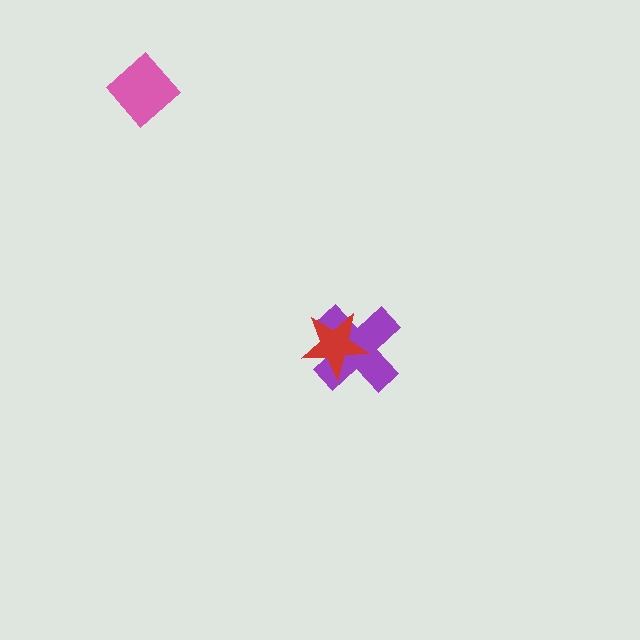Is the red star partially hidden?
No, no other shape covers it.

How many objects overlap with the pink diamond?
0 objects overlap with the pink diamond.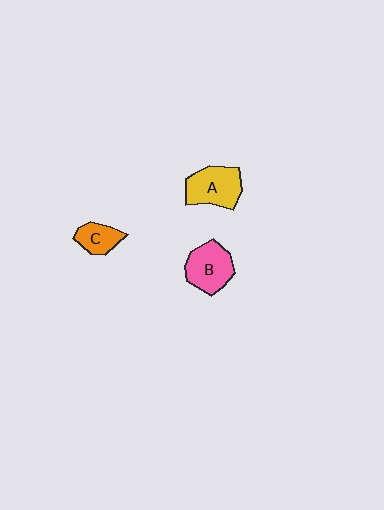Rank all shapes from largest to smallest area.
From largest to smallest: A (yellow), B (pink), C (orange).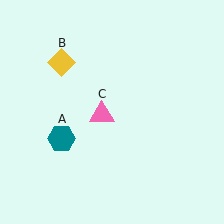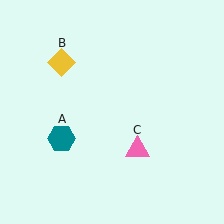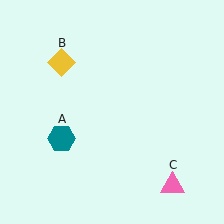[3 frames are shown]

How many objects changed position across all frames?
1 object changed position: pink triangle (object C).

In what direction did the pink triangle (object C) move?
The pink triangle (object C) moved down and to the right.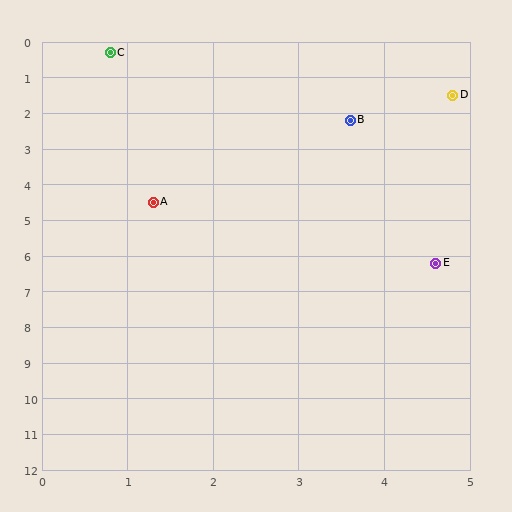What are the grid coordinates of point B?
Point B is at approximately (3.6, 2.2).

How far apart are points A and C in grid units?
Points A and C are about 4.2 grid units apart.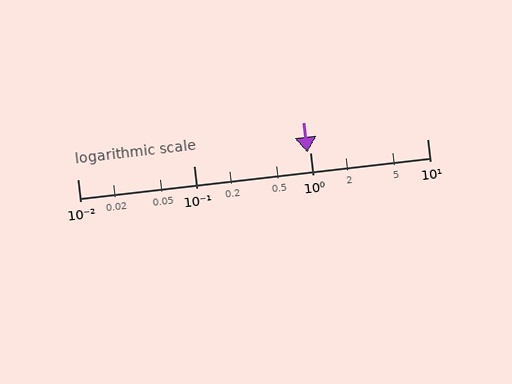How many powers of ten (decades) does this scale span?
The scale spans 3 decades, from 0.01 to 10.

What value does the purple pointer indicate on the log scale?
The pointer indicates approximately 0.94.